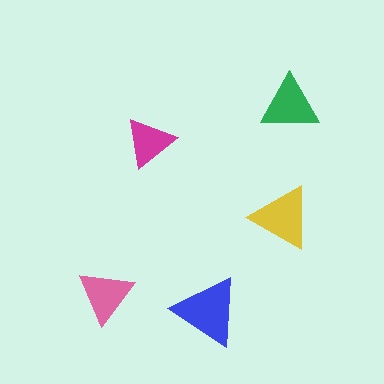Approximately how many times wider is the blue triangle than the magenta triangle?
About 1.5 times wider.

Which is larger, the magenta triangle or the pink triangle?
The pink one.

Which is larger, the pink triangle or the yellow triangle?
The yellow one.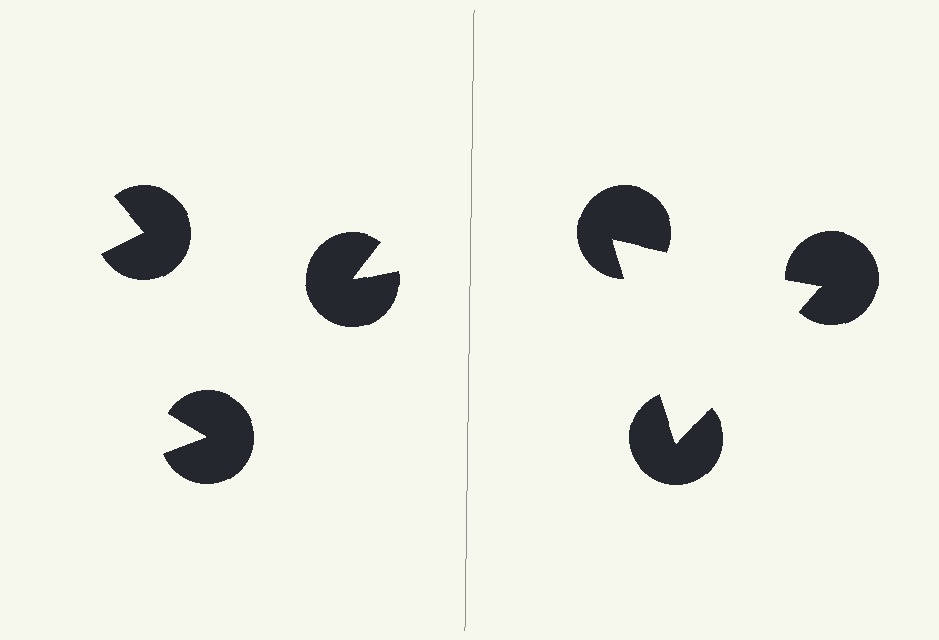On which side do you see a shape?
An illusory triangle appears on the right side. On the left side the wedge cuts are rotated, so no coherent shape forms.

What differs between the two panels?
The pac-man discs are positioned identically on both sides; only the wedge orientations differ. On the right they align to a triangle; on the left they are misaligned.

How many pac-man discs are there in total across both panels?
6 — 3 on each side.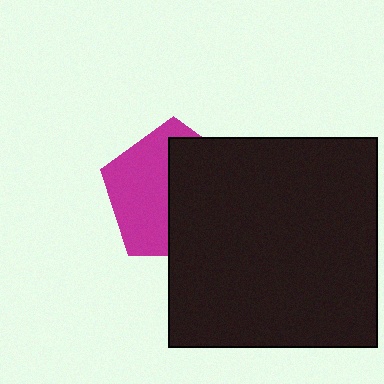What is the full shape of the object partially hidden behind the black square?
The partially hidden object is a magenta pentagon.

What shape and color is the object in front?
The object in front is a black square.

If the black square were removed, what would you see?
You would see the complete magenta pentagon.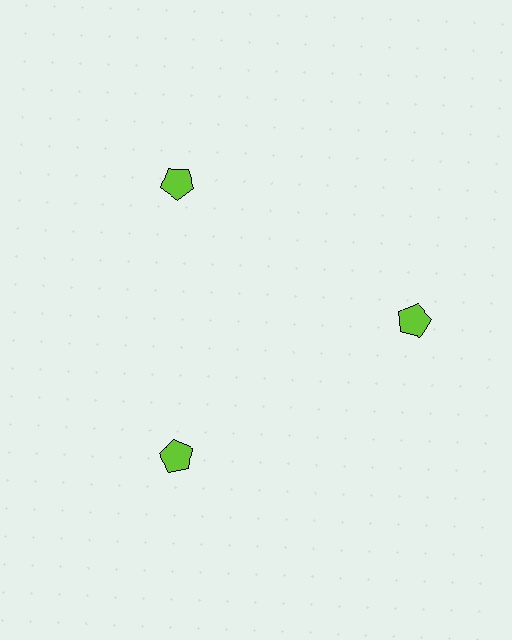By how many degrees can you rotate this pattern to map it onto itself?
The pattern maps onto itself every 120 degrees of rotation.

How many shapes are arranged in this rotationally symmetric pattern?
There are 3 shapes, arranged in 3 groups of 1.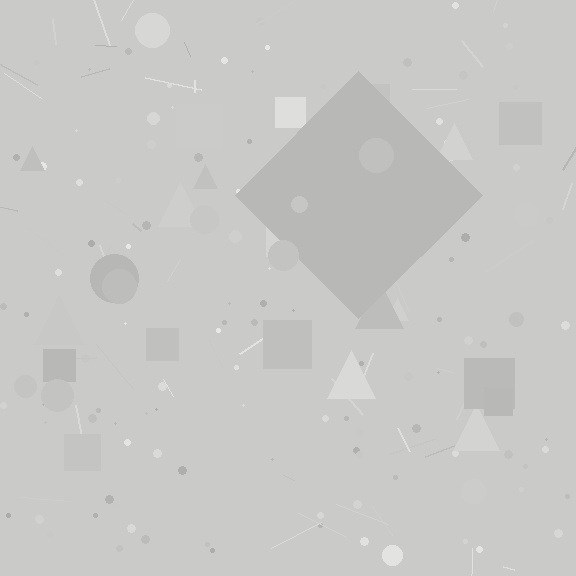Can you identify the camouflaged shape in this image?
The camouflaged shape is a diamond.